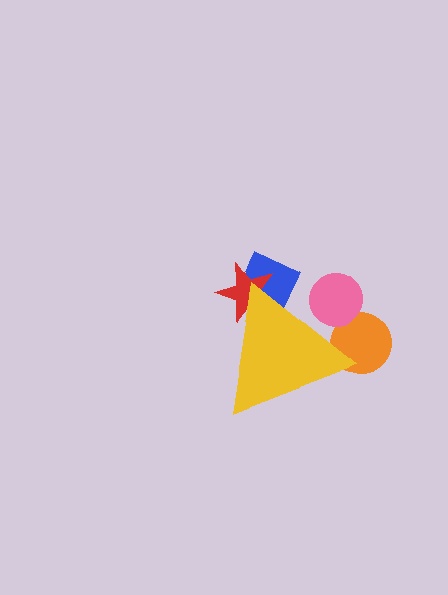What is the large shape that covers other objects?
A yellow triangle.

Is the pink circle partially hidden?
Yes, the pink circle is partially hidden behind the yellow triangle.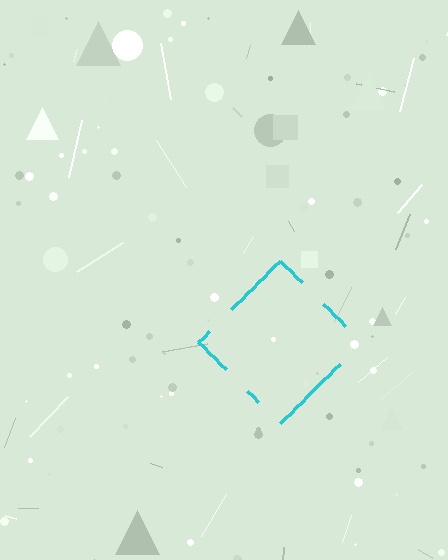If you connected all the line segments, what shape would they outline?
They would outline a diamond.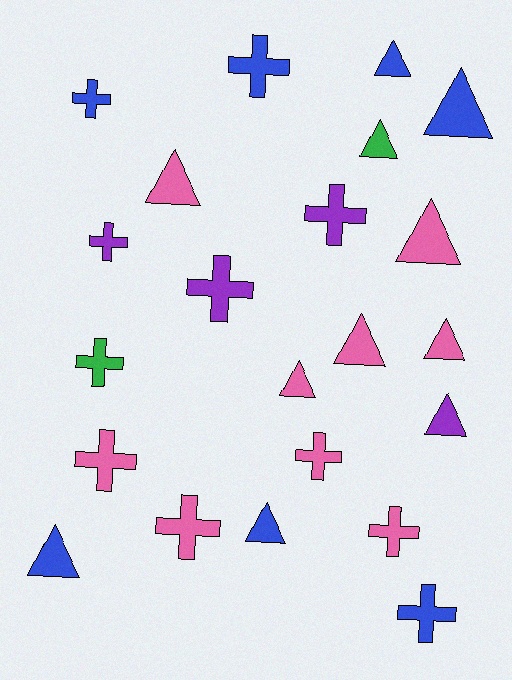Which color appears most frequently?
Pink, with 9 objects.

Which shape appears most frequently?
Triangle, with 11 objects.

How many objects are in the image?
There are 22 objects.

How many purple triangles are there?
There is 1 purple triangle.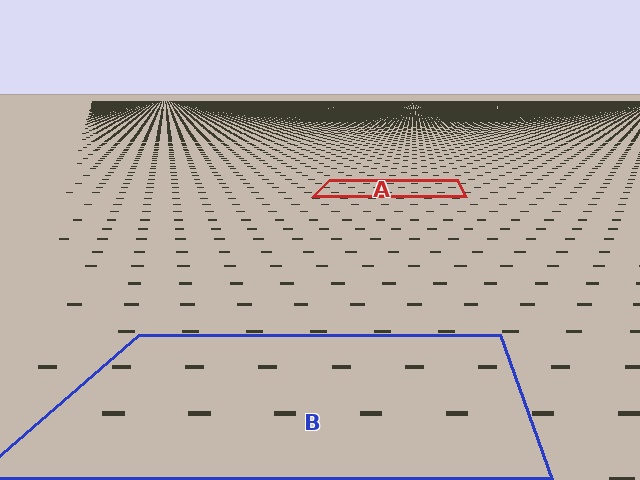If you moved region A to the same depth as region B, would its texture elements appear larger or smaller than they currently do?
They would appear larger. At a closer depth, the same texture elements are projected at a bigger on-screen size.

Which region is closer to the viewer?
Region B is closer. The texture elements there are larger and more spread out.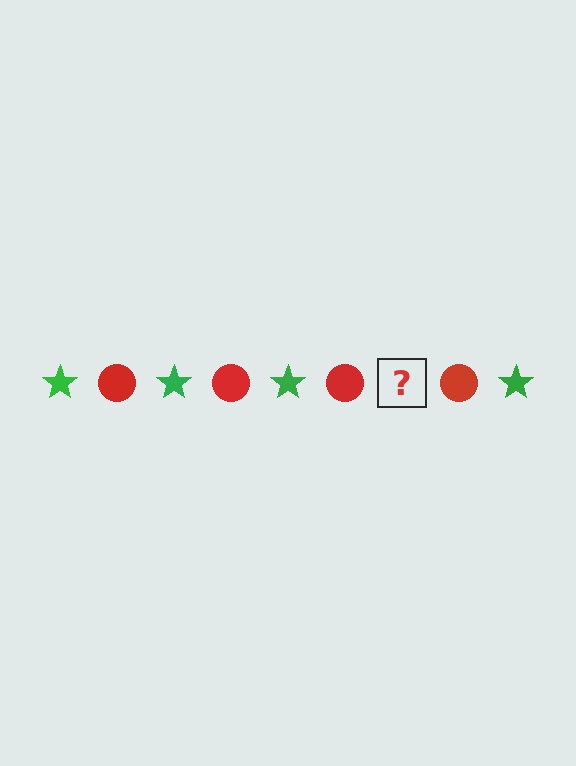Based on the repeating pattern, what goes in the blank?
The blank should be a green star.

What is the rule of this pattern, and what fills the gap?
The rule is that the pattern alternates between green star and red circle. The gap should be filled with a green star.